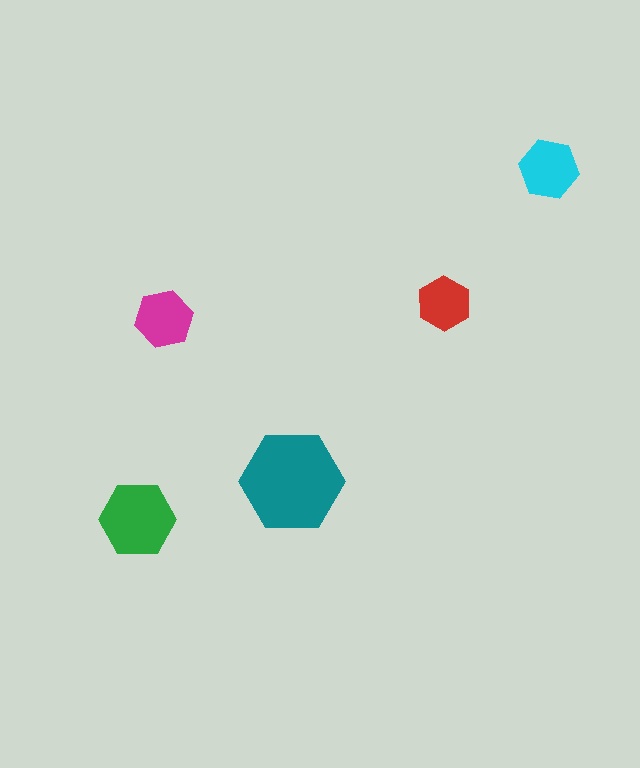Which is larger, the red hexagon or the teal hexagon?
The teal one.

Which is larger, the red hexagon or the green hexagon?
The green one.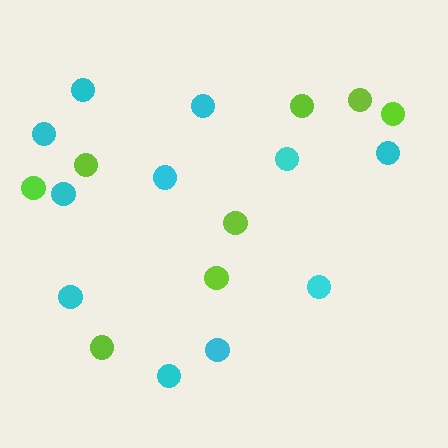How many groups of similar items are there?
There are 2 groups: one group of lime circles (8) and one group of cyan circles (11).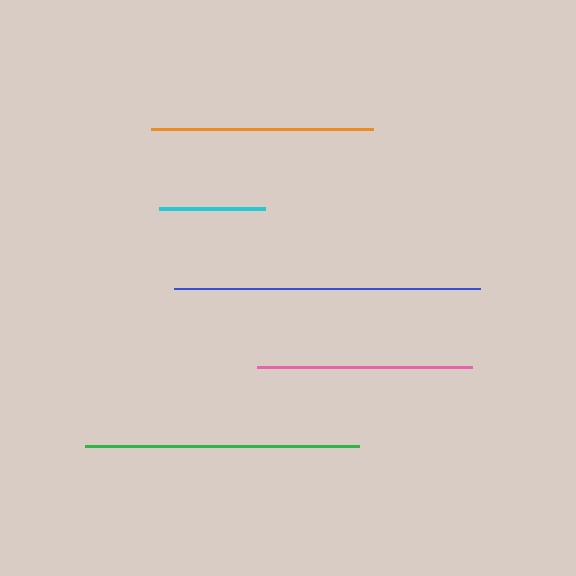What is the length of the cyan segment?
The cyan segment is approximately 105 pixels long.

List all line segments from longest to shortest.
From longest to shortest: blue, green, orange, pink, cyan.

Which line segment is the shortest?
The cyan line is the shortest at approximately 105 pixels.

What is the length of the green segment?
The green segment is approximately 274 pixels long.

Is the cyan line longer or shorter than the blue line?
The blue line is longer than the cyan line.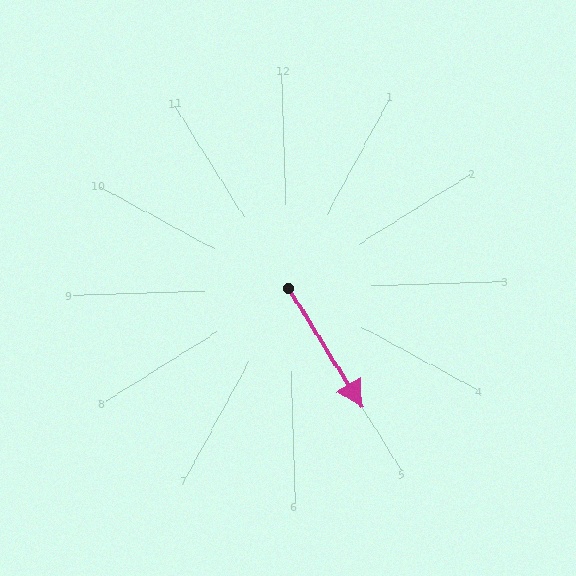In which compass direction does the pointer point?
Southeast.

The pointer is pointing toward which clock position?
Roughly 5 o'clock.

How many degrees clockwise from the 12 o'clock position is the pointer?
Approximately 150 degrees.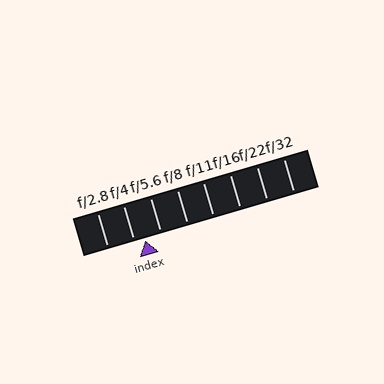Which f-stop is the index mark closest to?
The index mark is closest to f/4.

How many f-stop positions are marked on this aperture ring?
There are 8 f-stop positions marked.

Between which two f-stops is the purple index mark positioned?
The index mark is between f/4 and f/5.6.